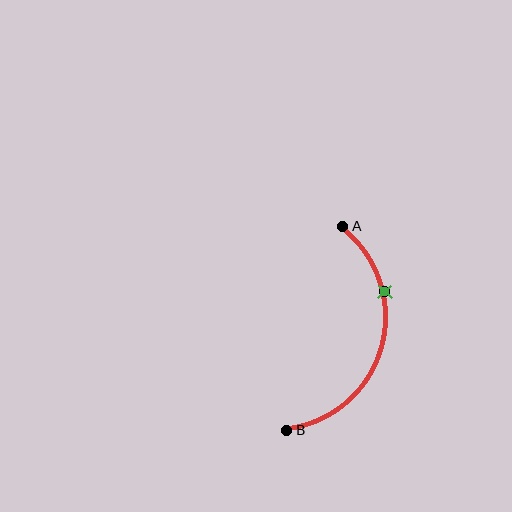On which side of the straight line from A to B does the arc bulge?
The arc bulges to the right of the straight line connecting A and B.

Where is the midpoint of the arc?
The arc midpoint is the point on the curve farthest from the straight line joining A and B. It sits to the right of that line.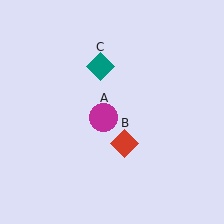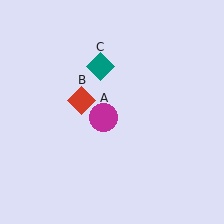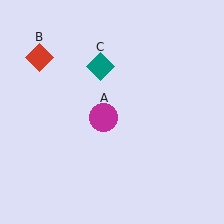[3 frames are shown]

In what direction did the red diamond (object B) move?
The red diamond (object B) moved up and to the left.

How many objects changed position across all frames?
1 object changed position: red diamond (object B).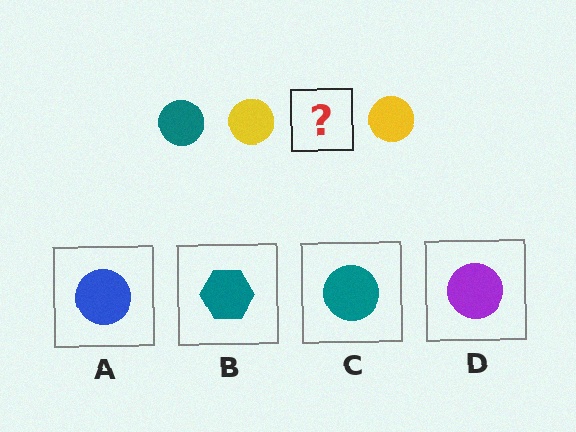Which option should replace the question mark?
Option C.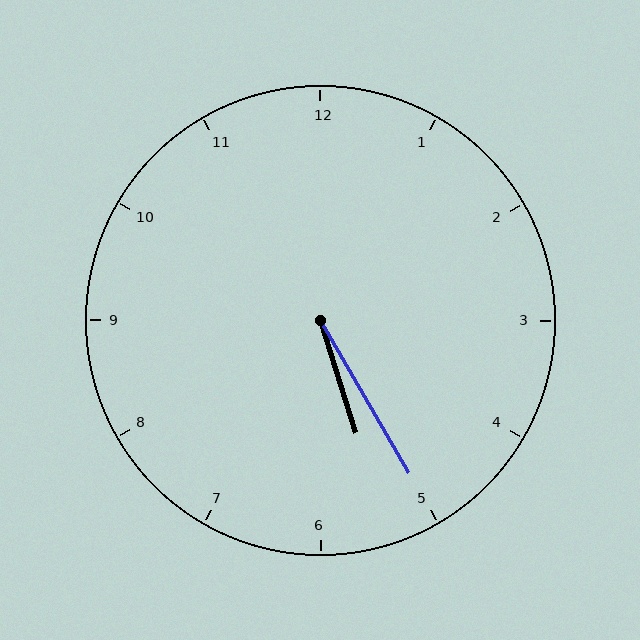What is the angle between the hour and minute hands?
Approximately 12 degrees.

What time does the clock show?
5:25.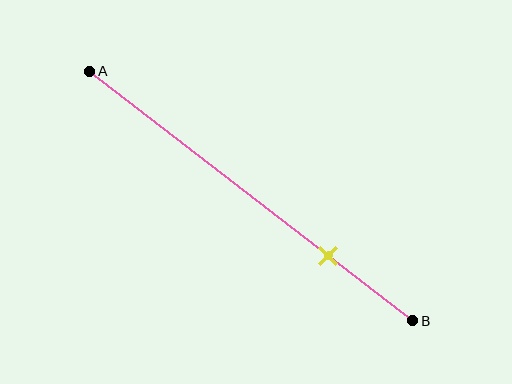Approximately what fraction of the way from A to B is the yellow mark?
The yellow mark is approximately 75% of the way from A to B.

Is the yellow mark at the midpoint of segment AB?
No, the mark is at about 75% from A, not at the 50% midpoint.